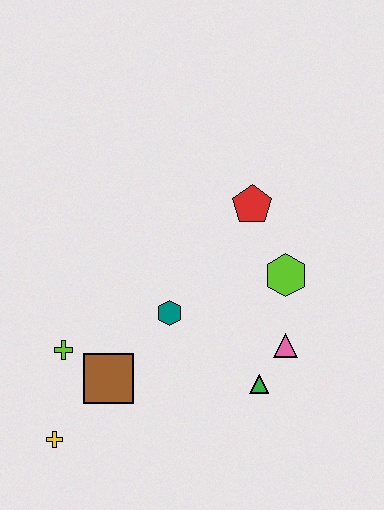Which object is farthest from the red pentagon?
The yellow cross is farthest from the red pentagon.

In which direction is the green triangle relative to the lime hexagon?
The green triangle is below the lime hexagon.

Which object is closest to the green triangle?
The pink triangle is closest to the green triangle.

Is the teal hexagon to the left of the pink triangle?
Yes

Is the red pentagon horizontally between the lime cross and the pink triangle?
Yes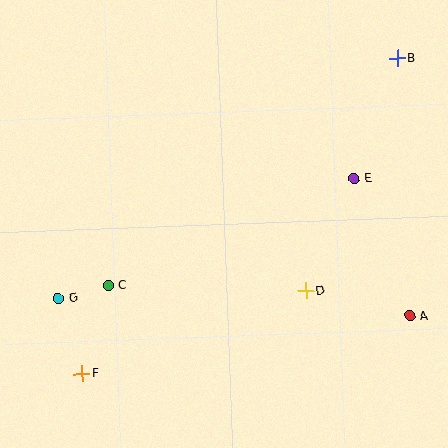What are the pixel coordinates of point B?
Point B is at (397, 58).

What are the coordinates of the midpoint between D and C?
The midpoint between D and C is at (207, 288).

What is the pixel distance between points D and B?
The distance between D and B is 250 pixels.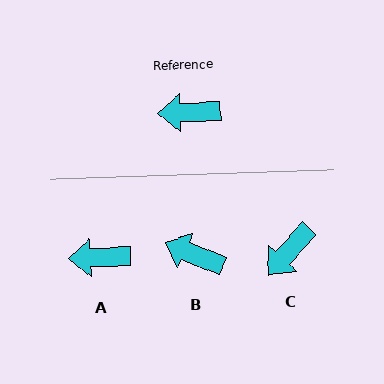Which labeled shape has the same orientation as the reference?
A.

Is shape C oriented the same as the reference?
No, it is off by about 46 degrees.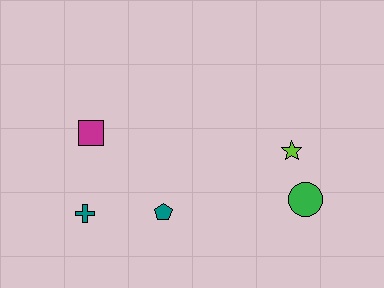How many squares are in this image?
There is 1 square.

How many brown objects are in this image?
There are no brown objects.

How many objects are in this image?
There are 5 objects.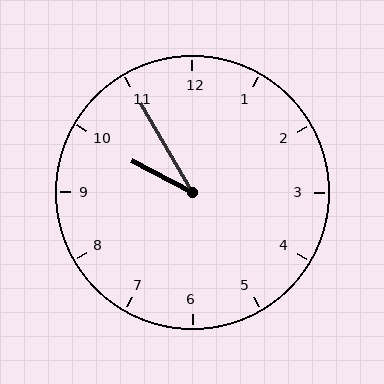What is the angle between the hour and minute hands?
Approximately 32 degrees.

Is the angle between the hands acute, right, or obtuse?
It is acute.